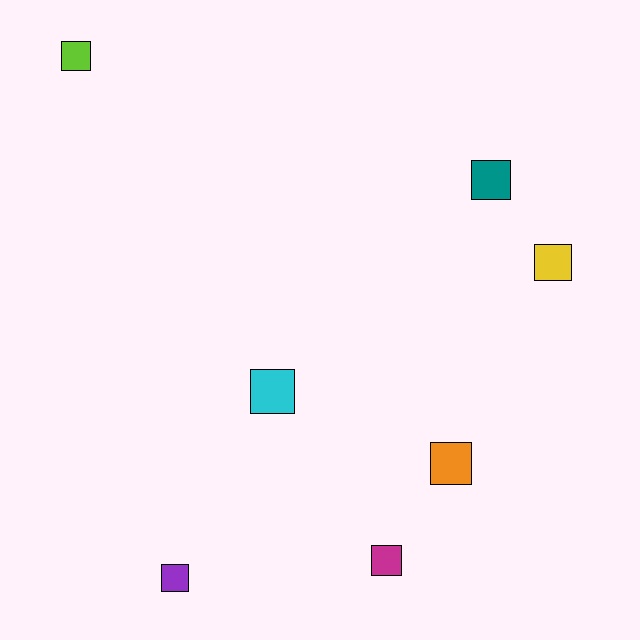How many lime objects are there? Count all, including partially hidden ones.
There is 1 lime object.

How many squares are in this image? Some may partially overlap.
There are 7 squares.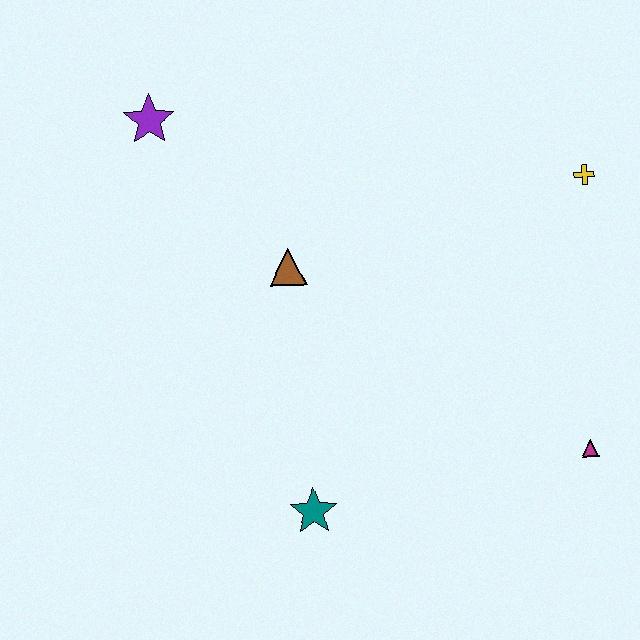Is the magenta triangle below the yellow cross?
Yes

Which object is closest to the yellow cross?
The magenta triangle is closest to the yellow cross.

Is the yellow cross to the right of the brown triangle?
Yes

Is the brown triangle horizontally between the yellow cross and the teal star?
No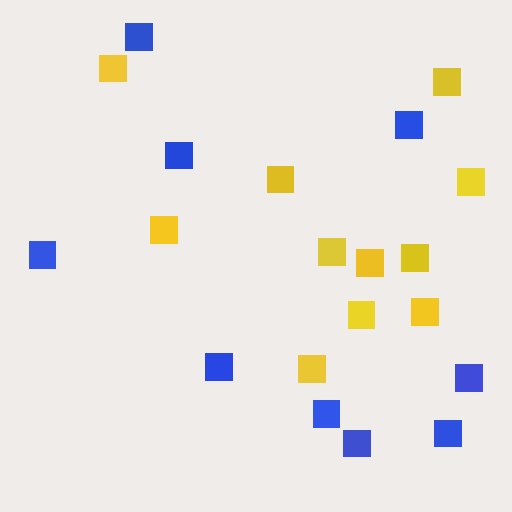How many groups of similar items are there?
There are 2 groups: one group of yellow squares (11) and one group of blue squares (9).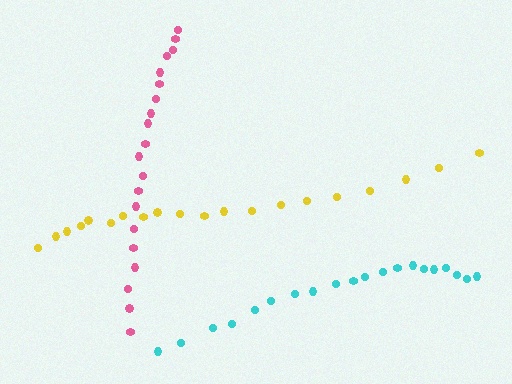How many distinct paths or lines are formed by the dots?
There are 3 distinct paths.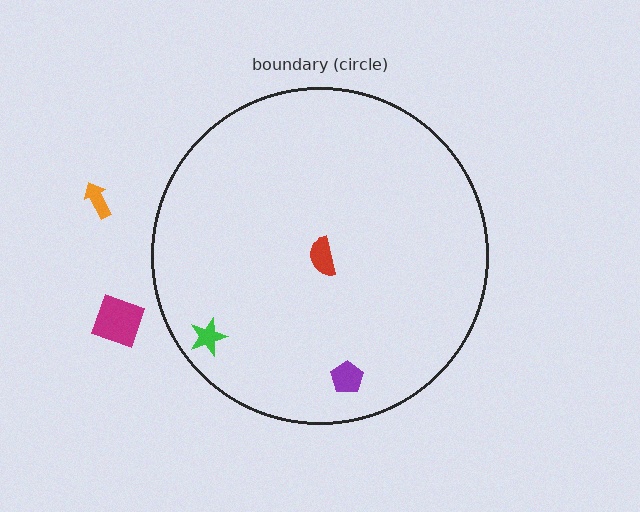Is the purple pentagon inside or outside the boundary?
Inside.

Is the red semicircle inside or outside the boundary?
Inside.